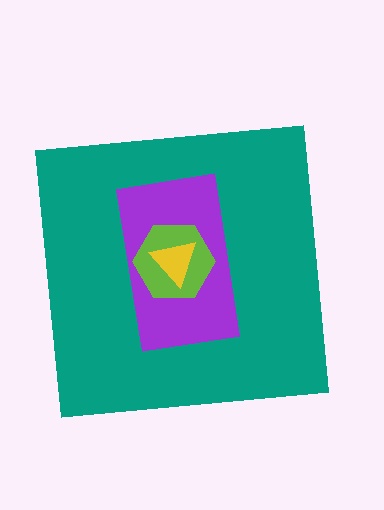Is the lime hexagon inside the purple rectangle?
Yes.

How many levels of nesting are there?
4.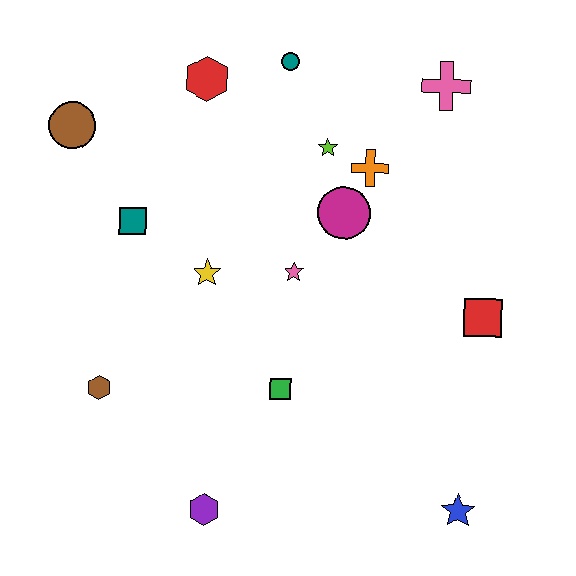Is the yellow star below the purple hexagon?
No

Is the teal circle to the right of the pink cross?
No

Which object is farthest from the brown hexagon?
The pink cross is farthest from the brown hexagon.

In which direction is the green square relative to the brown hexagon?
The green square is to the right of the brown hexagon.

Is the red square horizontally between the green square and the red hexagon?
No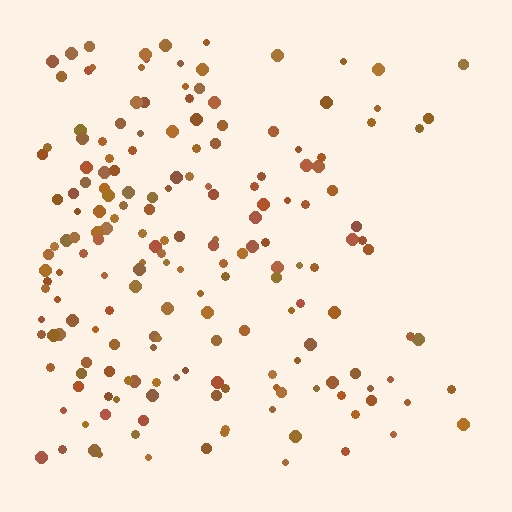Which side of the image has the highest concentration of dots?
The left.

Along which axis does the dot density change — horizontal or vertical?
Horizontal.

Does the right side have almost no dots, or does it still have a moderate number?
Still a moderate number, just noticeably fewer than the left.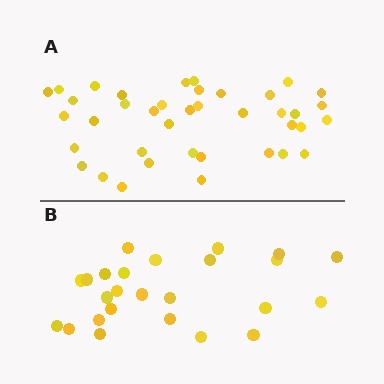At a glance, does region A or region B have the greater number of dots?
Region A (the top region) has more dots.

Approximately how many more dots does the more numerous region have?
Region A has approximately 15 more dots than region B.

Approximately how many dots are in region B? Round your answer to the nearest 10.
About 20 dots. (The exact count is 25, which rounds to 20.)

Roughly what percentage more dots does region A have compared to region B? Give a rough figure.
About 55% more.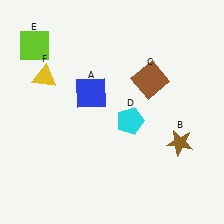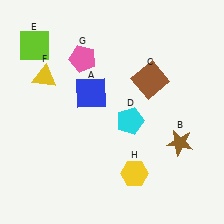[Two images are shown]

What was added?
A pink pentagon (G), a yellow hexagon (H) were added in Image 2.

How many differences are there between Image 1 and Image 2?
There are 2 differences between the two images.